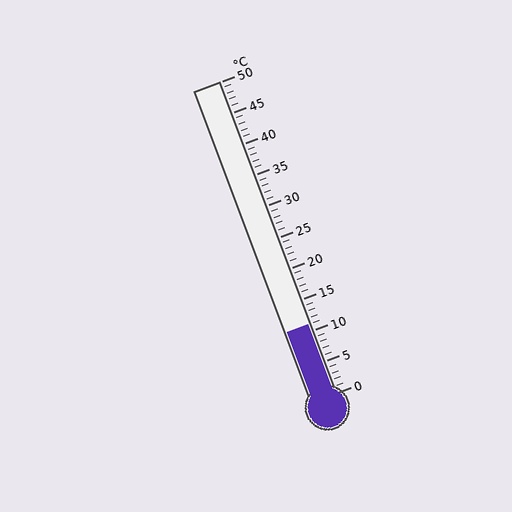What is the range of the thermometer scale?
The thermometer scale ranges from 0°C to 50°C.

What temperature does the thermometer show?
The thermometer shows approximately 11°C.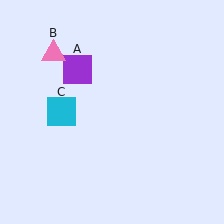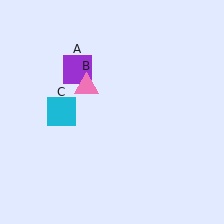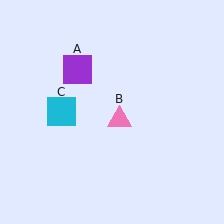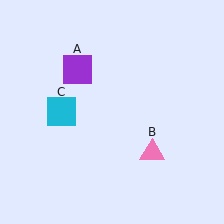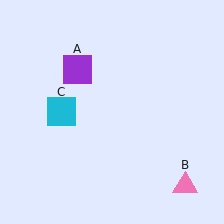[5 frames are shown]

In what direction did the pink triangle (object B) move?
The pink triangle (object B) moved down and to the right.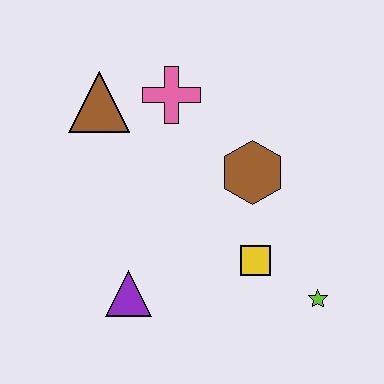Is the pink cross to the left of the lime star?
Yes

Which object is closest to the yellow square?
The lime star is closest to the yellow square.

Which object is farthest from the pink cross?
The lime star is farthest from the pink cross.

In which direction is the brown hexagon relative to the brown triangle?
The brown hexagon is to the right of the brown triangle.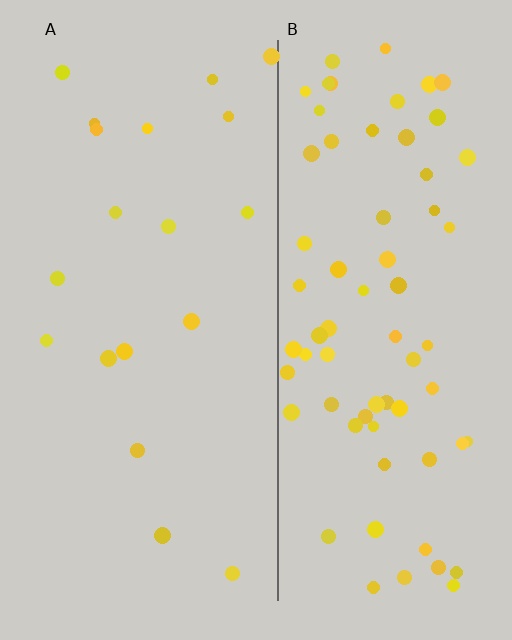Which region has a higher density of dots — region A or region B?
B (the right).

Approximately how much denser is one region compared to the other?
Approximately 3.8× — region B over region A.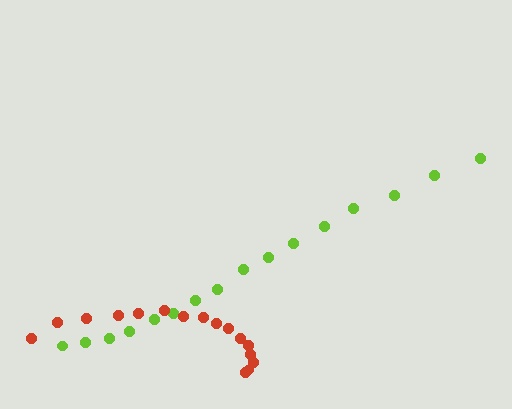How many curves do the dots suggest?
There are 2 distinct paths.